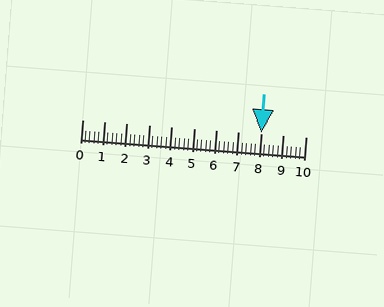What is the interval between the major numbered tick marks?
The major tick marks are spaced 1 units apart.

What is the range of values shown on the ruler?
The ruler shows values from 0 to 10.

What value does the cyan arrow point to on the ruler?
The cyan arrow points to approximately 8.0.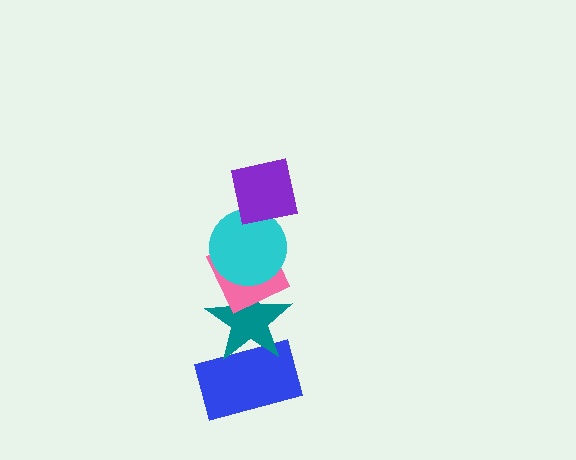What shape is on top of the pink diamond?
The cyan circle is on top of the pink diamond.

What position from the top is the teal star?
The teal star is 4th from the top.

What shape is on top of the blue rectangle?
The teal star is on top of the blue rectangle.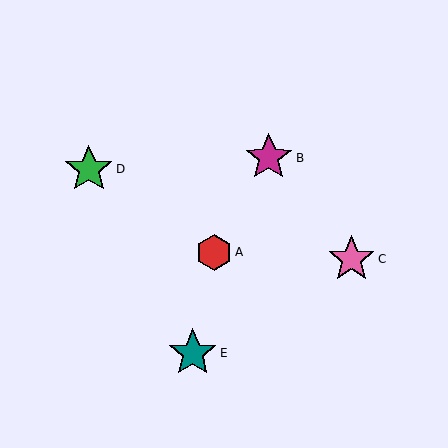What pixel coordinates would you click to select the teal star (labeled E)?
Click at (193, 353) to select the teal star E.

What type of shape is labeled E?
Shape E is a teal star.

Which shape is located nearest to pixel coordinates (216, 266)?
The red hexagon (labeled A) at (214, 252) is nearest to that location.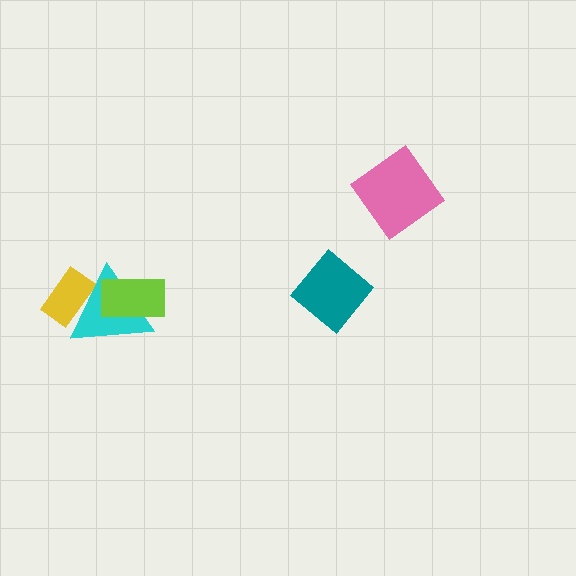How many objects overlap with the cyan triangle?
2 objects overlap with the cyan triangle.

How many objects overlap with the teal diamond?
0 objects overlap with the teal diamond.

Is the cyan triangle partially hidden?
Yes, it is partially covered by another shape.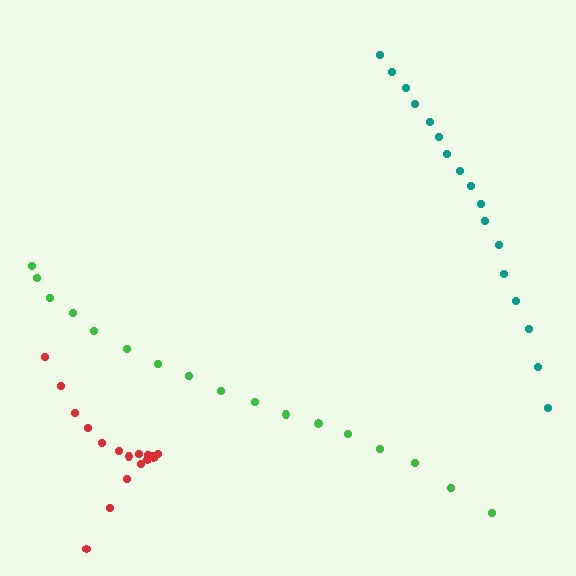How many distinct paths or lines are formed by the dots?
There are 3 distinct paths.